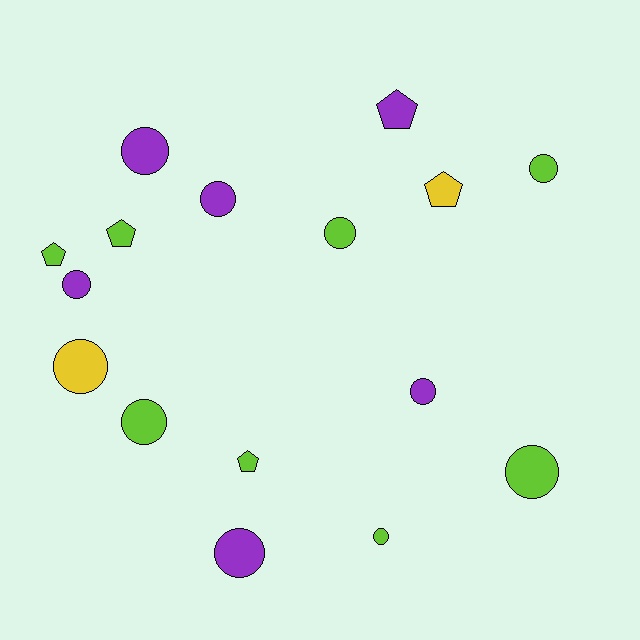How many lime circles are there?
There are 5 lime circles.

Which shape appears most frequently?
Circle, with 11 objects.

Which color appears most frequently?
Lime, with 8 objects.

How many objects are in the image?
There are 16 objects.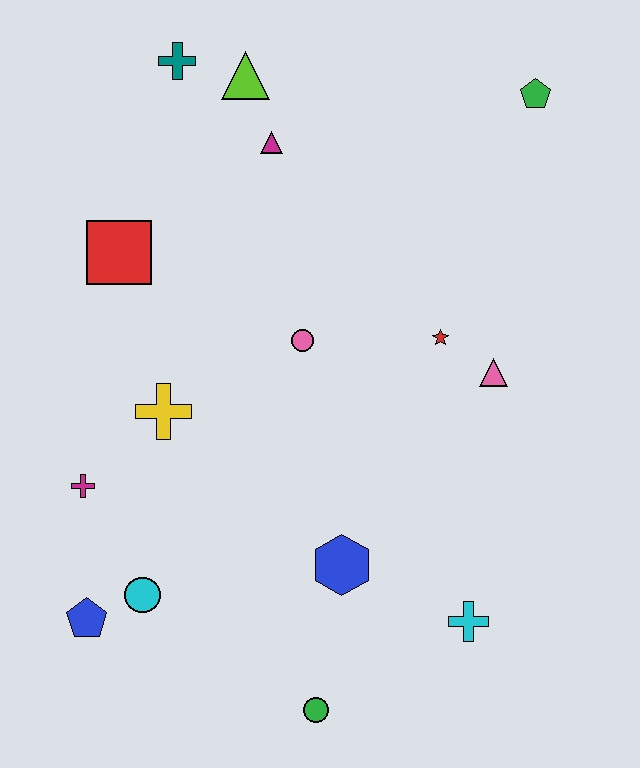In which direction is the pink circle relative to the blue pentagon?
The pink circle is above the blue pentagon.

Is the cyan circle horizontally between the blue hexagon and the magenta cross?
Yes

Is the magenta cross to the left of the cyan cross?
Yes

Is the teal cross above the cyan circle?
Yes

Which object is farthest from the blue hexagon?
The teal cross is farthest from the blue hexagon.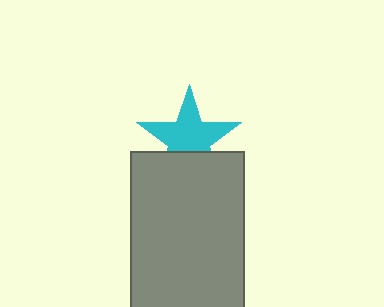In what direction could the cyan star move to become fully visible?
The cyan star could move up. That would shift it out from behind the gray rectangle entirely.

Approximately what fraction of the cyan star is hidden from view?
Roughly 30% of the cyan star is hidden behind the gray rectangle.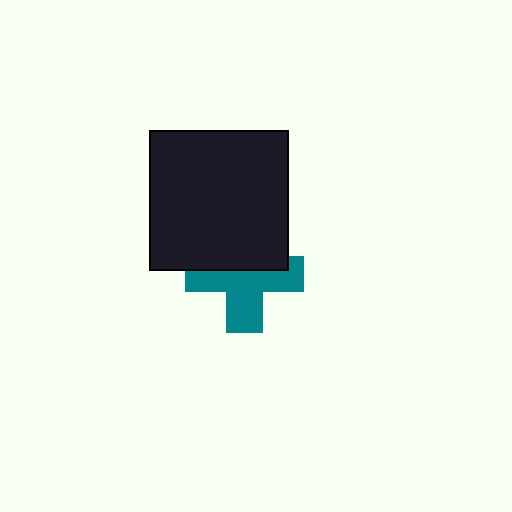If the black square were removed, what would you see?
You would see the complete teal cross.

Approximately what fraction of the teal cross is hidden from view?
Roughly 44% of the teal cross is hidden behind the black square.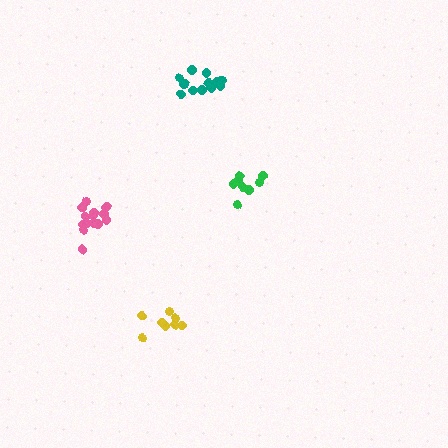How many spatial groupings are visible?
There are 4 spatial groupings.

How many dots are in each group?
Group 1: 8 dots, Group 2: 8 dots, Group 3: 14 dots, Group 4: 14 dots (44 total).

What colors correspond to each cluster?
The clusters are colored: green, yellow, teal, pink.